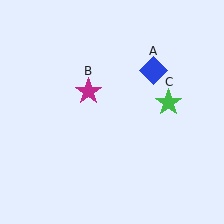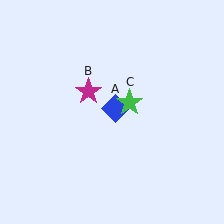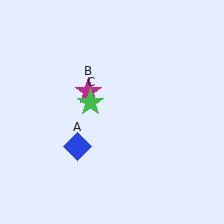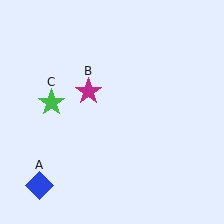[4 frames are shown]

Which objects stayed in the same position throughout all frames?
Magenta star (object B) remained stationary.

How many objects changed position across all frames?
2 objects changed position: blue diamond (object A), green star (object C).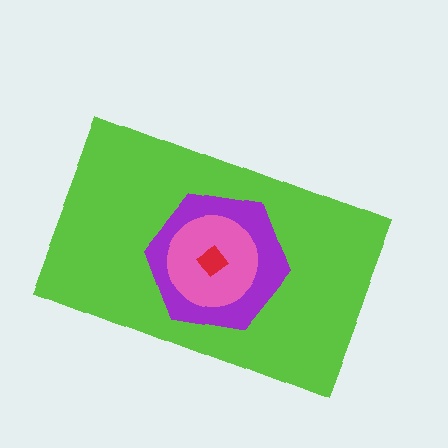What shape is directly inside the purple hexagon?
The pink circle.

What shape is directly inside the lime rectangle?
The purple hexagon.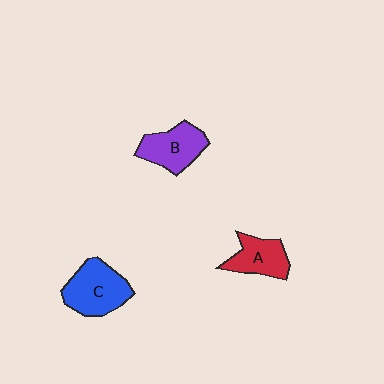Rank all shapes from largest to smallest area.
From largest to smallest: C (blue), B (purple), A (red).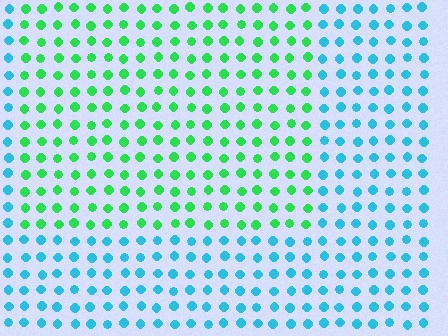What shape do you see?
I see a rectangle.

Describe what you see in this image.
The image is filled with small cyan elements in a uniform arrangement. A rectangle-shaped region is visible where the elements are tinted to a slightly different hue, forming a subtle color boundary.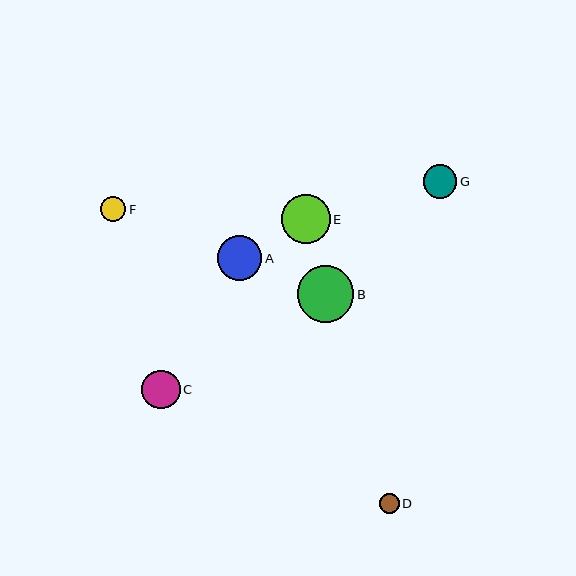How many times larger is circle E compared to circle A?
Circle E is approximately 1.1 times the size of circle A.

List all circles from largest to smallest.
From largest to smallest: B, E, A, C, G, F, D.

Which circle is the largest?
Circle B is the largest with a size of approximately 57 pixels.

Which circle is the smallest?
Circle D is the smallest with a size of approximately 20 pixels.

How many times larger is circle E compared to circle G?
Circle E is approximately 1.5 times the size of circle G.